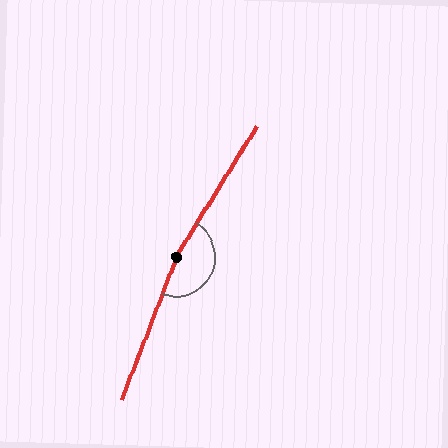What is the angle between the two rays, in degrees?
Approximately 169 degrees.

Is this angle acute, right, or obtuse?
It is obtuse.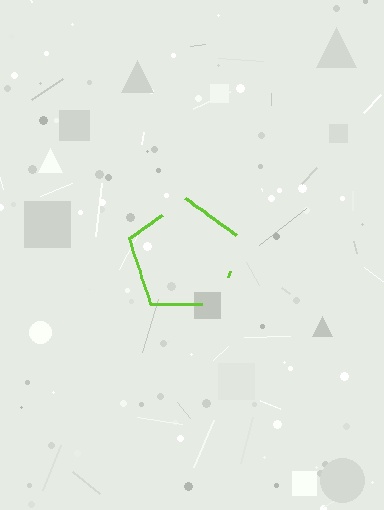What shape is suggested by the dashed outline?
The dashed outline suggests a pentagon.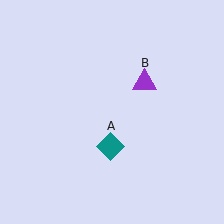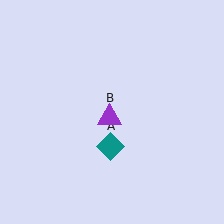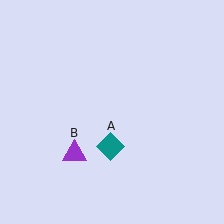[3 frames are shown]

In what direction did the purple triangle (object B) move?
The purple triangle (object B) moved down and to the left.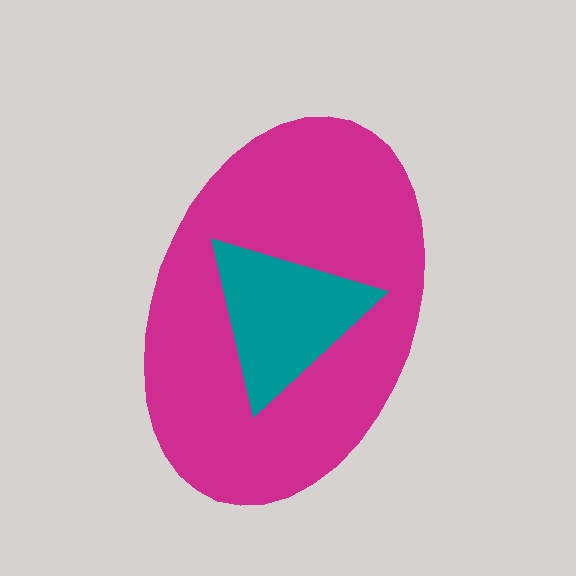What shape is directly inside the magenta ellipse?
The teal triangle.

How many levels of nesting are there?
2.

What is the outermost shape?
The magenta ellipse.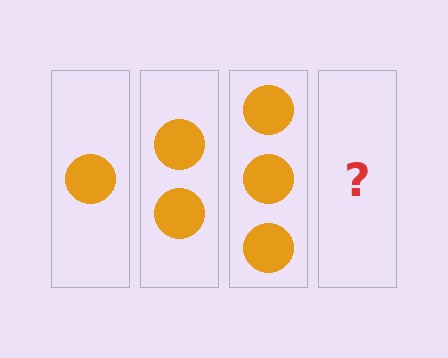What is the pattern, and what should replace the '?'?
The pattern is that each step adds one more circle. The '?' should be 4 circles.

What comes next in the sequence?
The next element should be 4 circles.